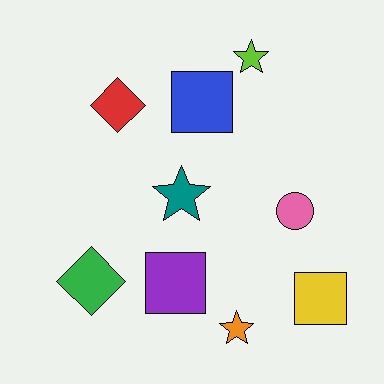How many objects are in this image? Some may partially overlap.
There are 9 objects.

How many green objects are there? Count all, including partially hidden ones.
There is 1 green object.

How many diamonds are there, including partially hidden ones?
There are 2 diamonds.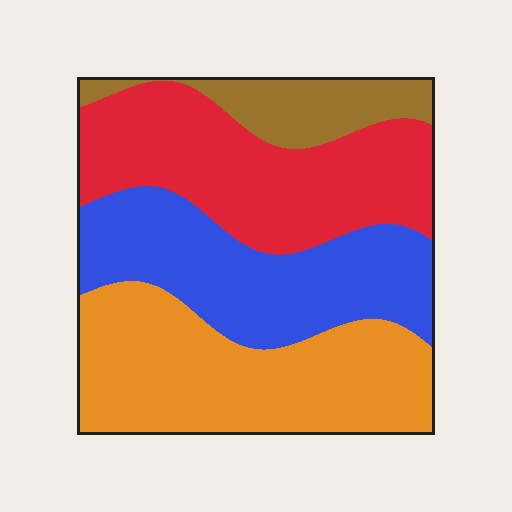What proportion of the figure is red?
Red covers 30% of the figure.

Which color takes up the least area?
Brown, at roughly 10%.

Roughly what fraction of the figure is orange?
Orange takes up about one third (1/3) of the figure.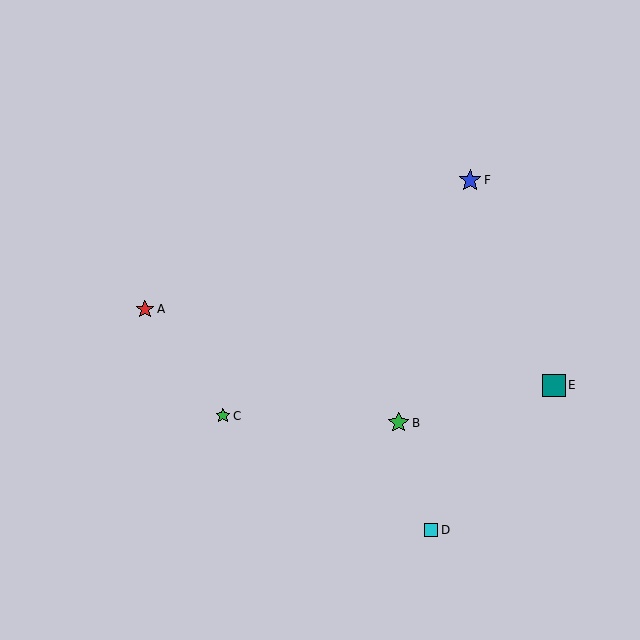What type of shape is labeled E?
Shape E is a teal square.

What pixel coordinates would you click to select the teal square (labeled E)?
Click at (554, 385) to select the teal square E.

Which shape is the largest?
The blue star (labeled F) is the largest.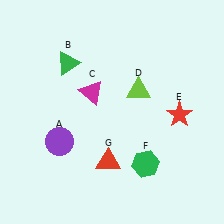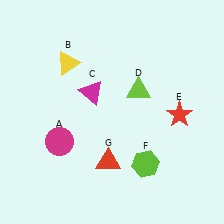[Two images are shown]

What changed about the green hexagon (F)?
In Image 1, F is green. In Image 2, it changed to lime.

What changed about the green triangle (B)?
In Image 1, B is green. In Image 2, it changed to yellow.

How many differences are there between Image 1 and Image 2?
There are 3 differences between the two images.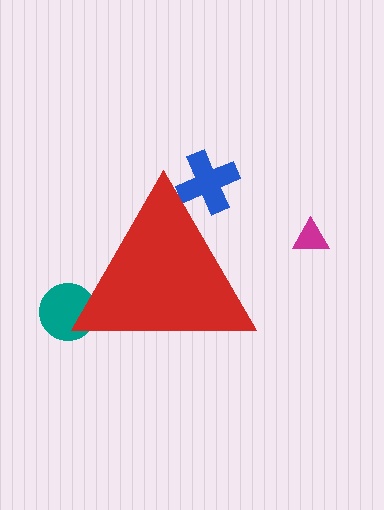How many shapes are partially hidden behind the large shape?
2 shapes are partially hidden.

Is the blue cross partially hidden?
Yes, the blue cross is partially hidden behind the red triangle.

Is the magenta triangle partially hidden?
No, the magenta triangle is fully visible.